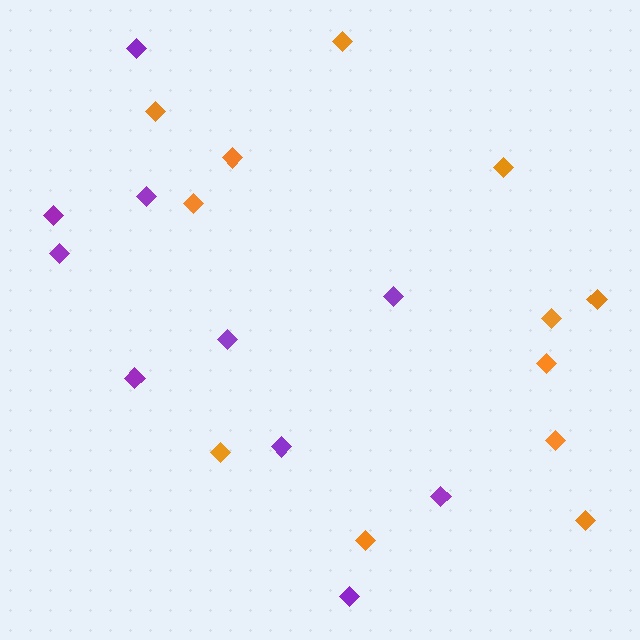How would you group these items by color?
There are 2 groups: one group of orange diamonds (12) and one group of purple diamonds (10).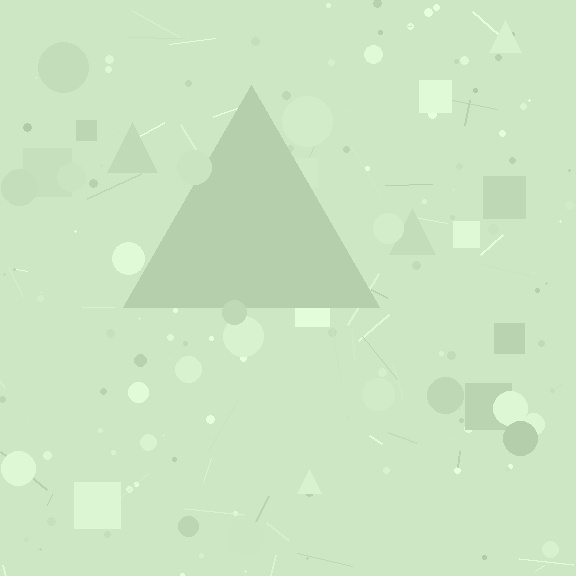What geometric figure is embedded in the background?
A triangle is embedded in the background.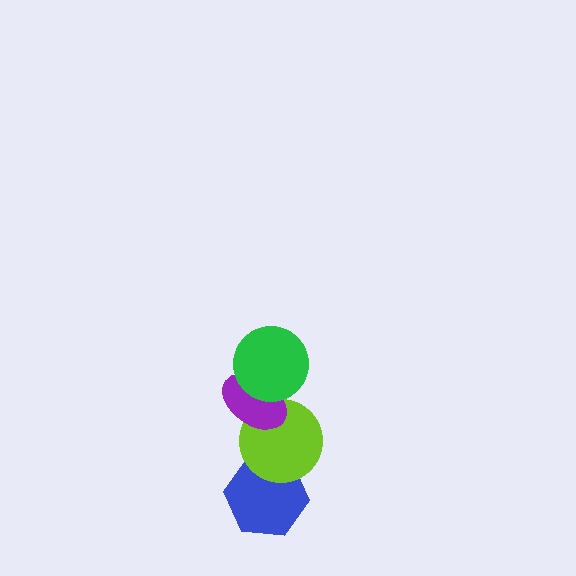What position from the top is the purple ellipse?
The purple ellipse is 2nd from the top.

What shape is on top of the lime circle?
The purple ellipse is on top of the lime circle.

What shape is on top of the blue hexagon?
The lime circle is on top of the blue hexagon.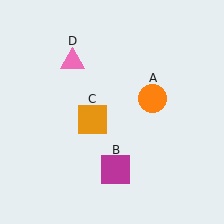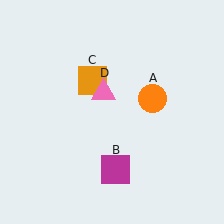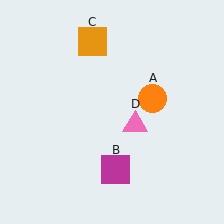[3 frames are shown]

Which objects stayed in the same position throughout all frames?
Orange circle (object A) and magenta square (object B) remained stationary.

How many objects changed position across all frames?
2 objects changed position: orange square (object C), pink triangle (object D).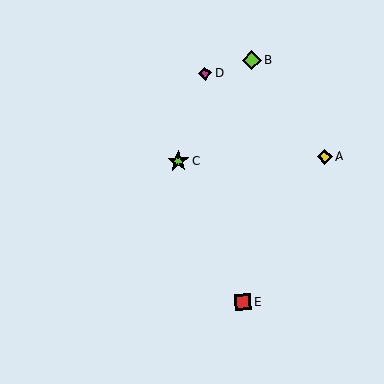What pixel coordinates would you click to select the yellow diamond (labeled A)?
Click at (325, 157) to select the yellow diamond A.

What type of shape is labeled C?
Shape C is a lime star.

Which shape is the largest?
The lime star (labeled C) is the largest.